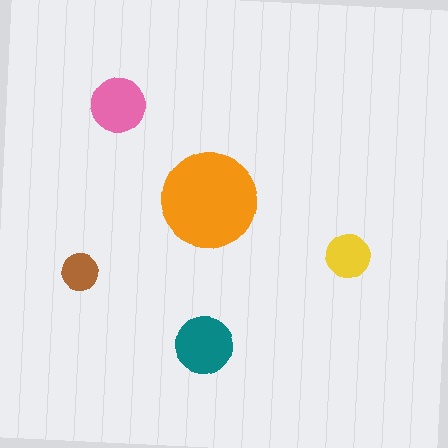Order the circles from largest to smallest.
the orange one, the teal one, the pink one, the yellow one, the brown one.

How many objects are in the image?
There are 5 objects in the image.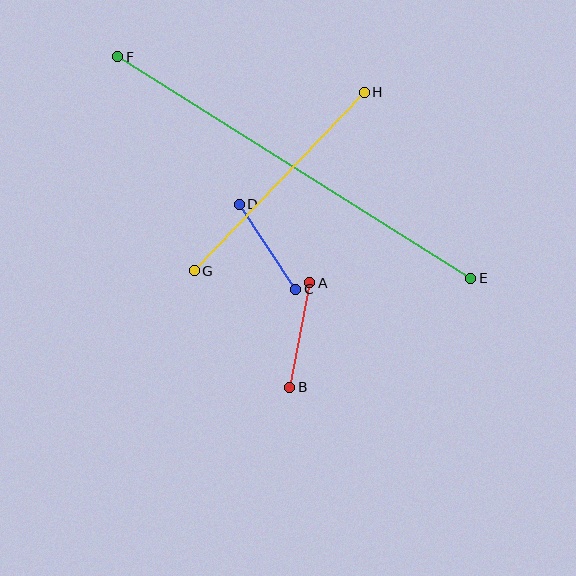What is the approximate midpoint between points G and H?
The midpoint is at approximately (279, 181) pixels.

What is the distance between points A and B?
The distance is approximately 107 pixels.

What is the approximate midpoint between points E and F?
The midpoint is at approximately (294, 167) pixels.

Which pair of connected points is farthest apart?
Points E and F are farthest apart.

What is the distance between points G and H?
The distance is approximately 246 pixels.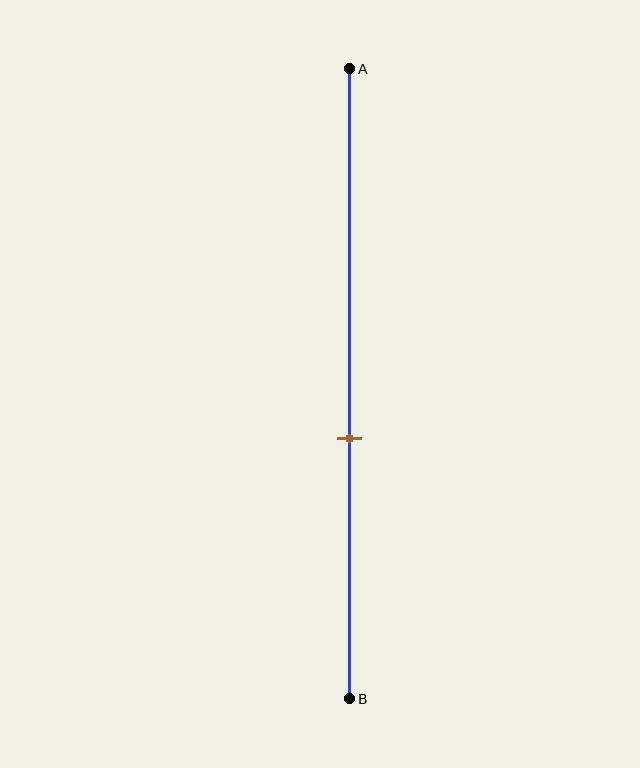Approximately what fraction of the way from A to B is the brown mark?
The brown mark is approximately 60% of the way from A to B.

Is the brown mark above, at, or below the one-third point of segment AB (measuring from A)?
The brown mark is below the one-third point of segment AB.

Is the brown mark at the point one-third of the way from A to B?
No, the mark is at about 60% from A, not at the 33% one-third point.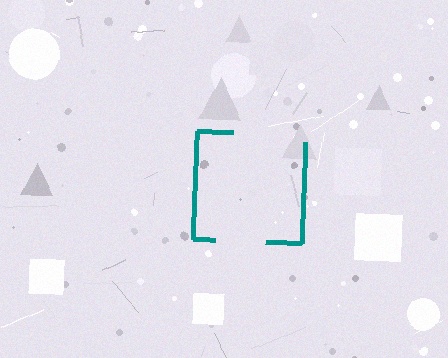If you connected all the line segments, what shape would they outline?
They would outline a square.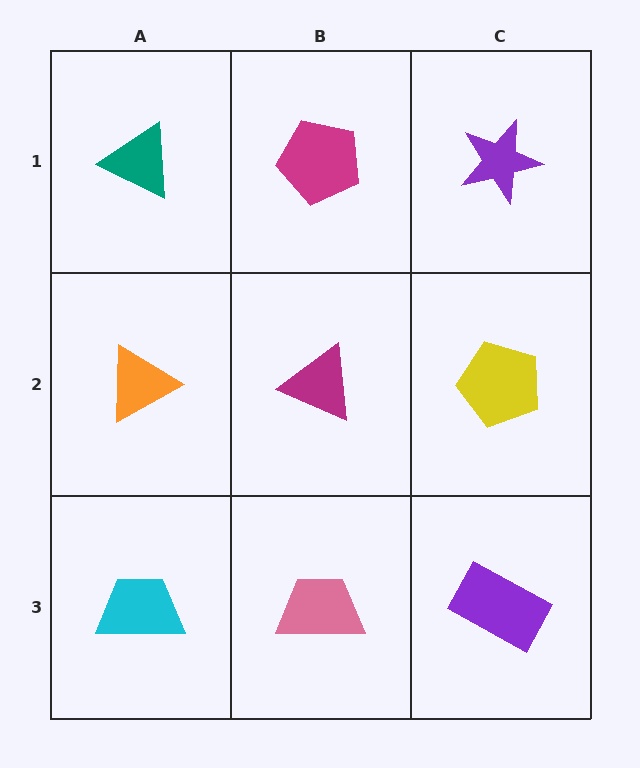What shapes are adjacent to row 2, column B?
A magenta pentagon (row 1, column B), a pink trapezoid (row 3, column B), an orange triangle (row 2, column A), a yellow pentagon (row 2, column C).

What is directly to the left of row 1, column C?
A magenta pentagon.